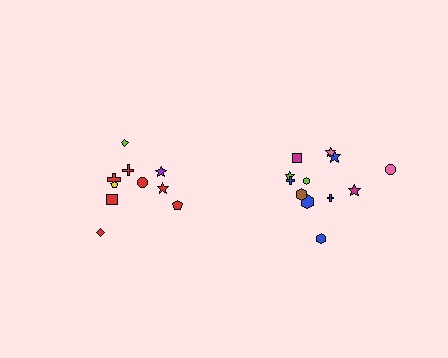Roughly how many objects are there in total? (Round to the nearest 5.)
Roughly 20 objects in total.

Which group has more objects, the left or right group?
The right group.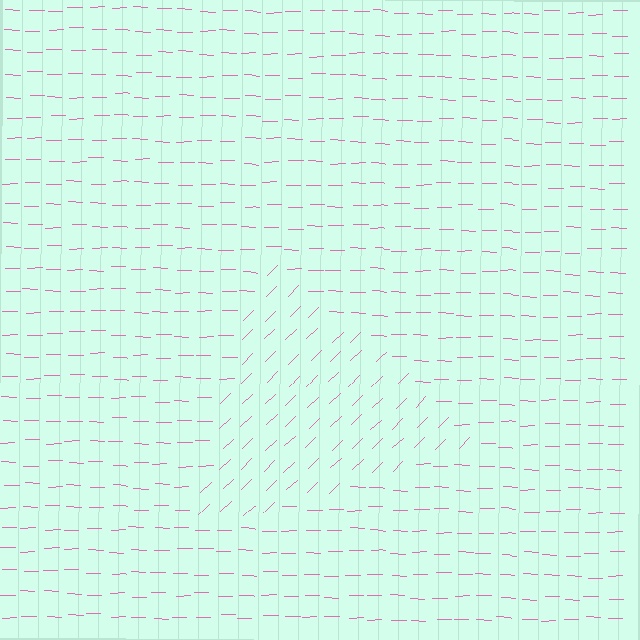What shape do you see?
I see a triangle.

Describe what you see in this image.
The image is filled with small pink line segments. A triangle region in the image has lines oriented differently from the surrounding lines, creating a visible texture boundary.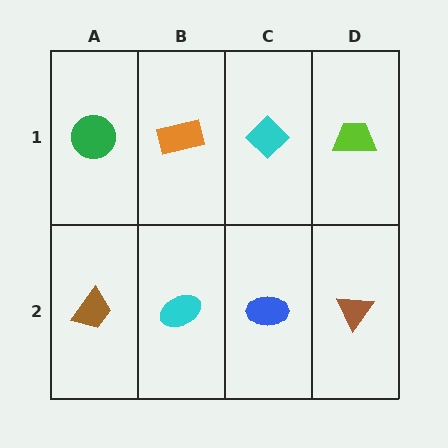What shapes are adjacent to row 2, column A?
A green circle (row 1, column A), a cyan ellipse (row 2, column B).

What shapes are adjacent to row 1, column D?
A brown triangle (row 2, column D), a cyan diamond (row 1, column C).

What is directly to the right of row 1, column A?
An orange rectangle.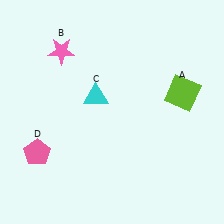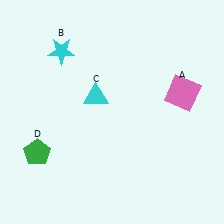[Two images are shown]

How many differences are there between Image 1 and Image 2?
There are 3 differences between the two images.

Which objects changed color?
A changed from lime to pink. B changed from pink to cyan. D changed from pink to green.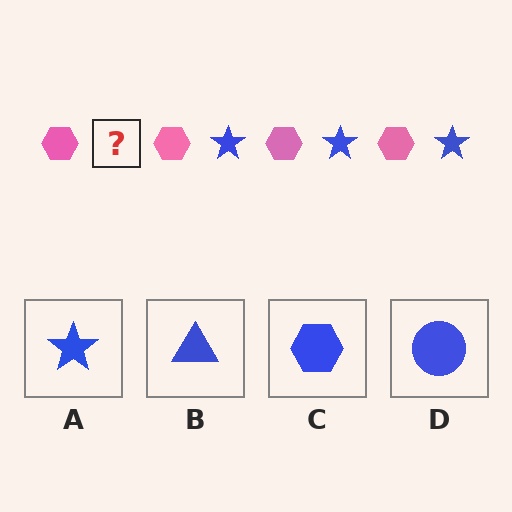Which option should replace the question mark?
Option A.